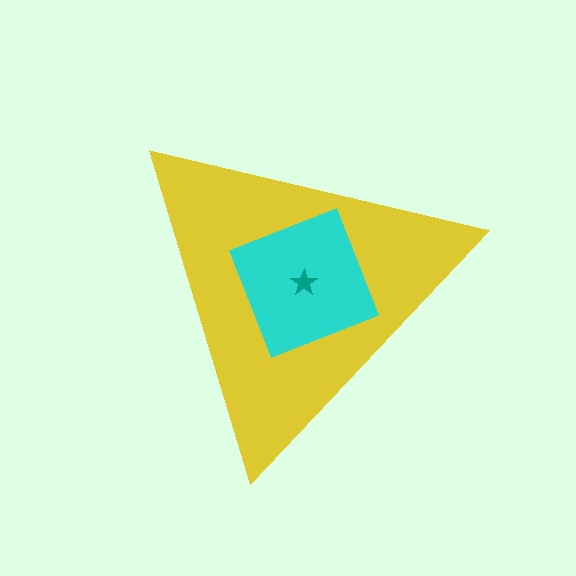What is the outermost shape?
The yellow triangle.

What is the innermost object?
The teal star.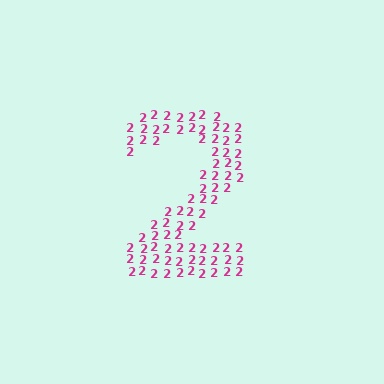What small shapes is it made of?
It is made of small digit 2's.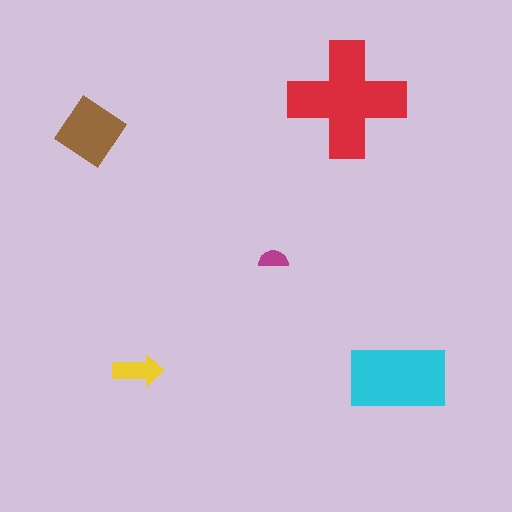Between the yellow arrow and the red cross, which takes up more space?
The red cross.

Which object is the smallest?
The magenta semicircle.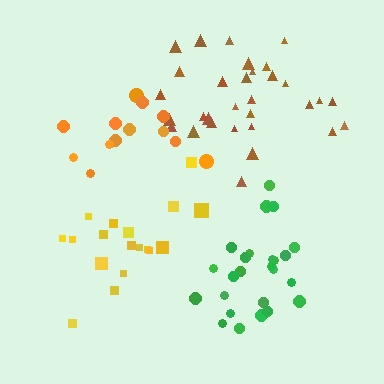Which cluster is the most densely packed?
Green.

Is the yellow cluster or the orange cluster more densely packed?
Yellow.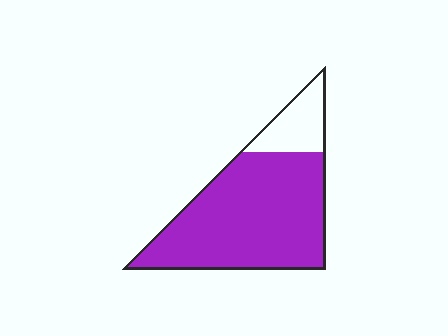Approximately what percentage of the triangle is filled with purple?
Approximately 80%.